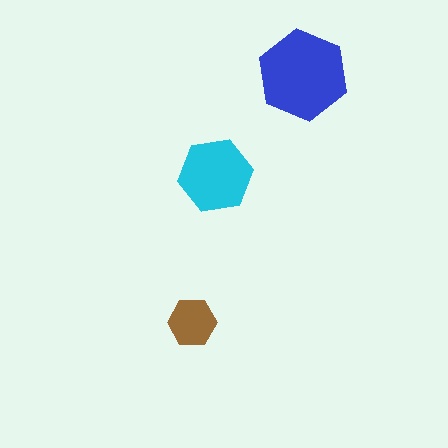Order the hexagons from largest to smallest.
the blue one, the cyan one, the brown one.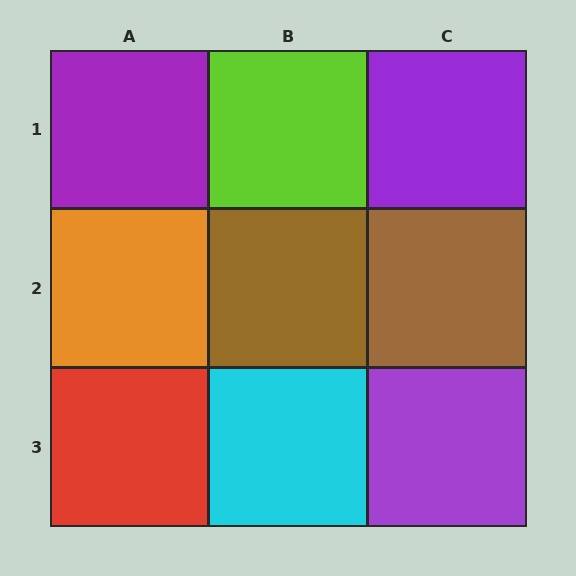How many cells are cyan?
1 cell is cyan.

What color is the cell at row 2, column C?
Brown.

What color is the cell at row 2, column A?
Orange.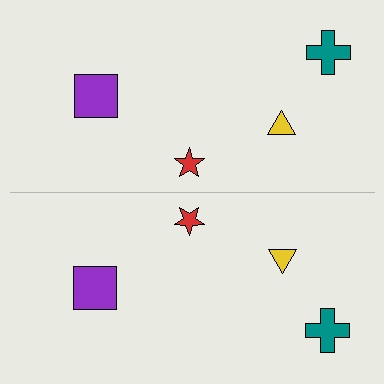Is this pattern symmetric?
Yes, this pattern has bilateral (reflection) symmetry.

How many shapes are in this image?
There are 8 shapes in this image.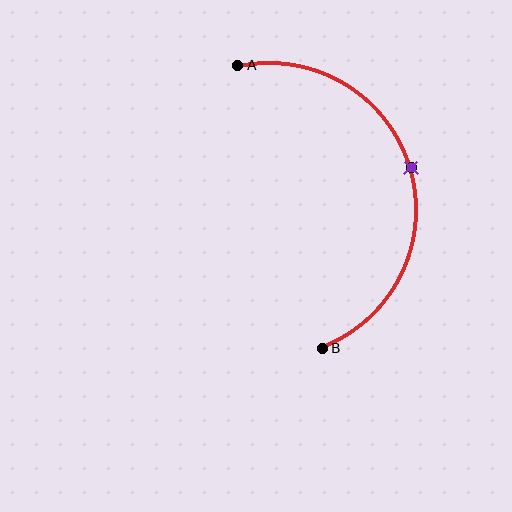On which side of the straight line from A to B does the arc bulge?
The arc bulges to the right of the straight line connecting A and B.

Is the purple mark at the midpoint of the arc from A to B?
Yes. The purple mark lies on the arc at equal arc-length from both A and B — it is the arc midpoint.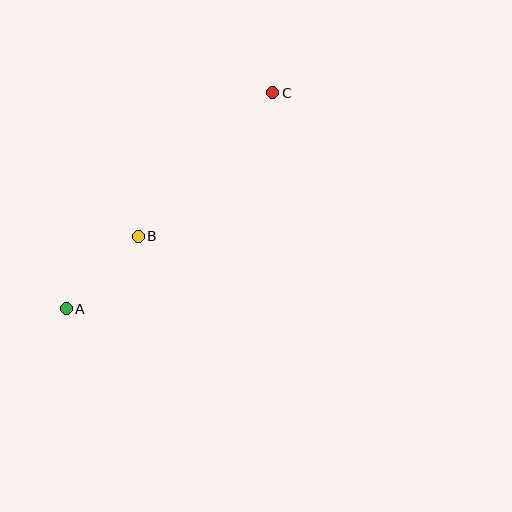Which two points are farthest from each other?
Points A and C are farthest from each other.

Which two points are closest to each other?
Points A and B are closest to each other.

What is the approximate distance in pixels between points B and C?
The distance between B and C is approximately 197 pixels.